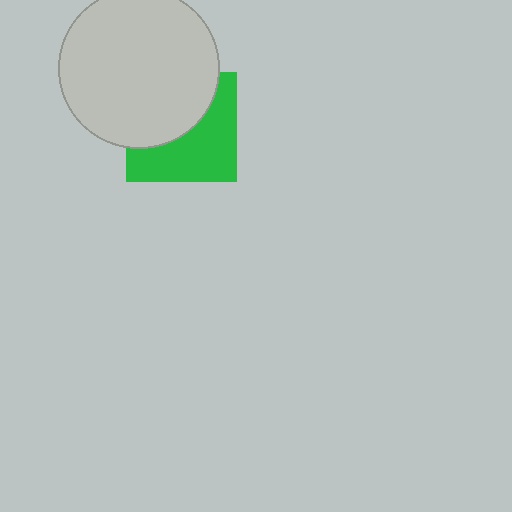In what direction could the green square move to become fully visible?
The green square could move down. That would shift it out from behind the light gray circle entirely.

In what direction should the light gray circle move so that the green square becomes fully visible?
The light gray circle should move up. That is the shortest direction to clear the overlap and leave the green square fully visible.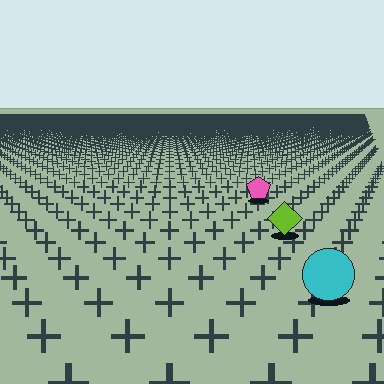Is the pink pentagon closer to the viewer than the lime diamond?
No. The lime diamond is closer — you can tell from the texture gradient: the ground texture is coarser near it.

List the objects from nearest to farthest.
From nearest to farthest: the cyan circle, the lime diamond, the pink pentagon.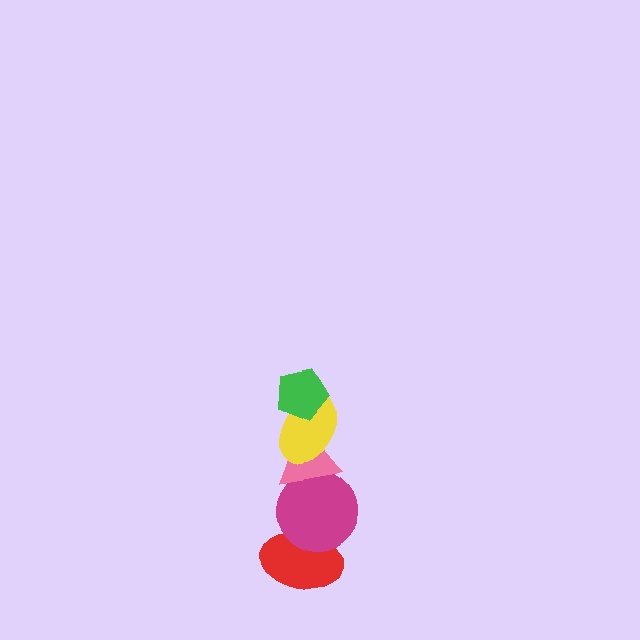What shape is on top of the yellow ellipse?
The green pentagon is on top of the yellow ellipse.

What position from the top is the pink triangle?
The pink triangle is 3rd from the top.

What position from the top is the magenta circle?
The magenta circle is 4th from the top.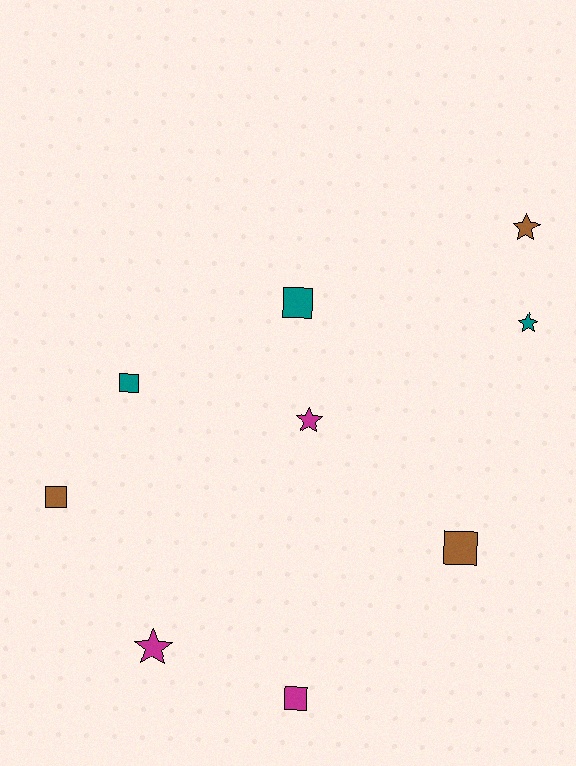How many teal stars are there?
There is 1 teal star.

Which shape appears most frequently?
Square, with 5 objects.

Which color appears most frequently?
Magenta, with 3 objects.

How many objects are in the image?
There are 9 objects.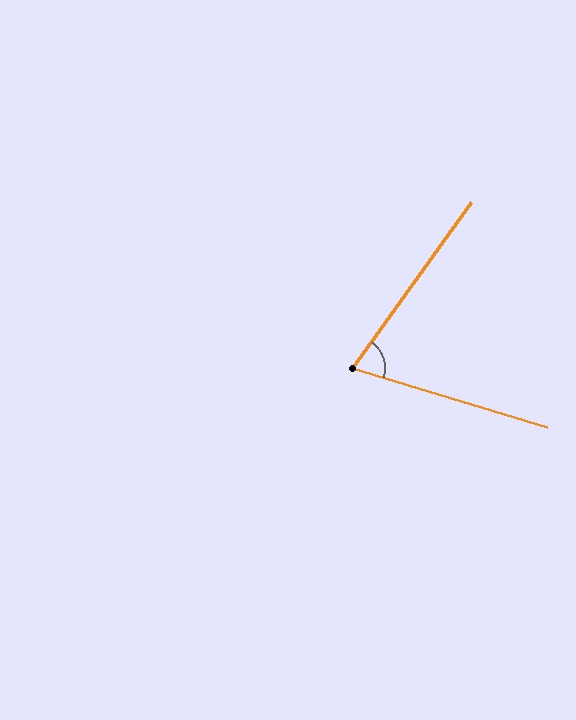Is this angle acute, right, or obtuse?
It is acute.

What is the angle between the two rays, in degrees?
Approximately 71 degrees.